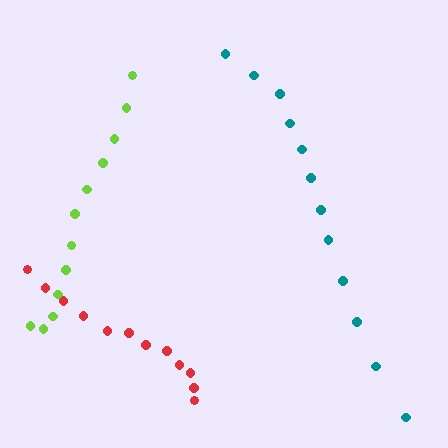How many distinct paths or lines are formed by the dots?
There are 3 distinct paths.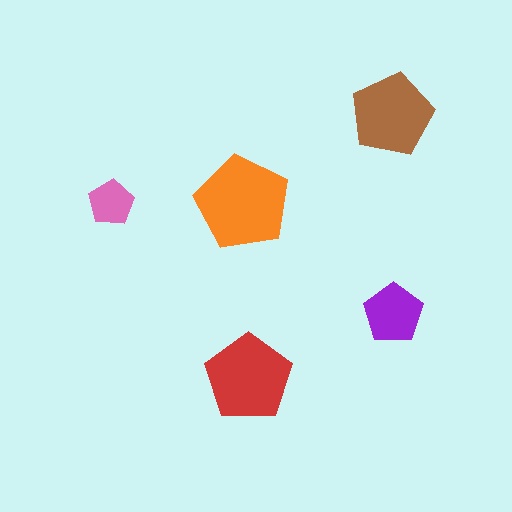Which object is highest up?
The brown pentagon is topmost.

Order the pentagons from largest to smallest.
the orange one, the red one, the brown one, the purple one, the pink one.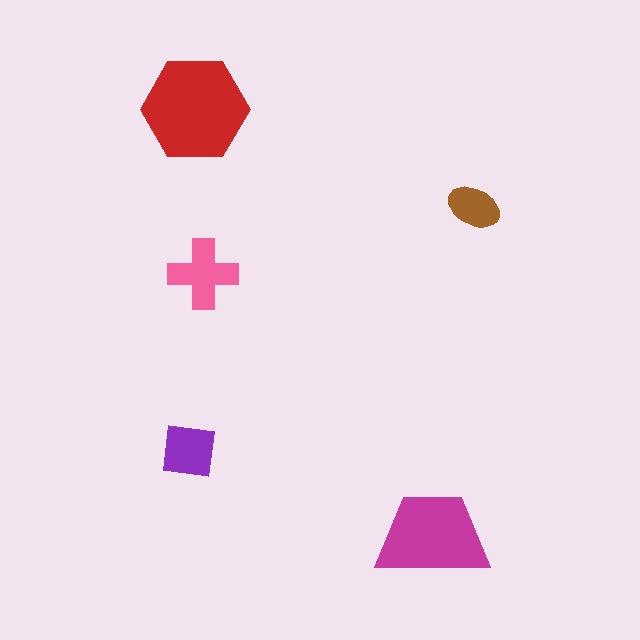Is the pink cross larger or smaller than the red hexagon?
Smaller.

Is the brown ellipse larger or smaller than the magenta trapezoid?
Smaller.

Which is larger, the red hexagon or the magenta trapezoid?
The red hexagon.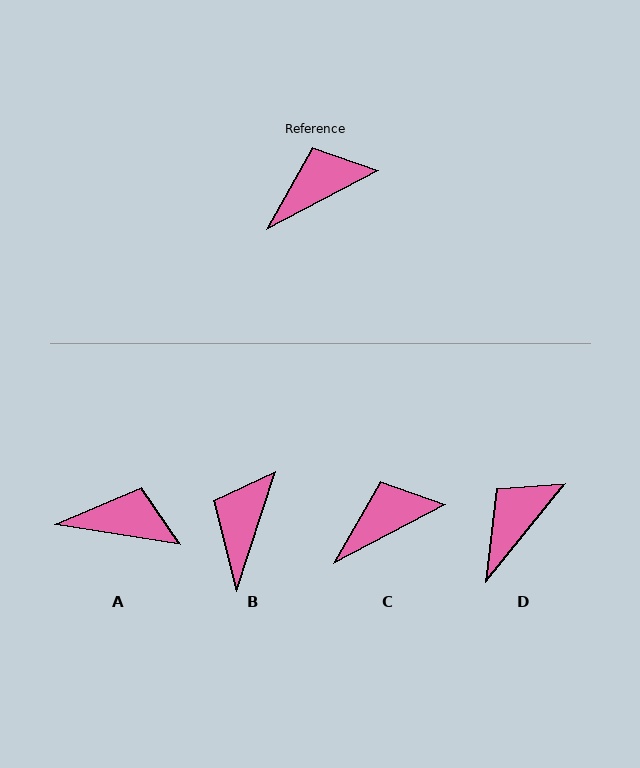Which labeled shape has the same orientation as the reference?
C.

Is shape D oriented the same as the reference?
No, it is off by about 23 degrees.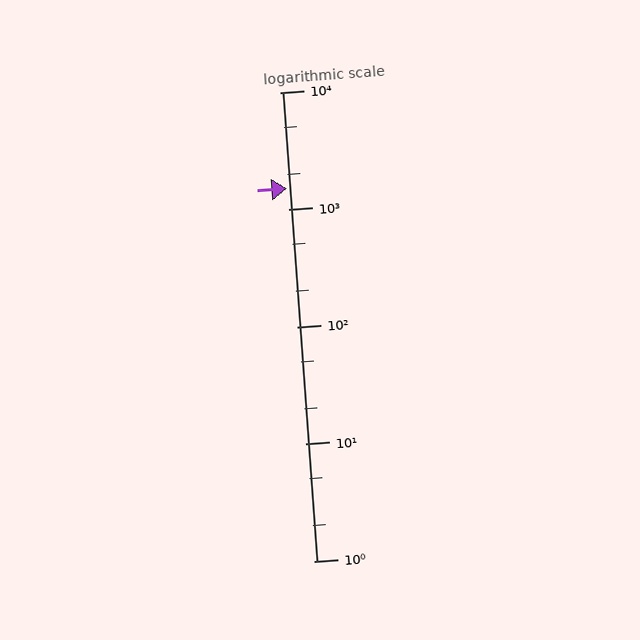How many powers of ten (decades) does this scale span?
The scale spans 4 decades, from 1 to 10000.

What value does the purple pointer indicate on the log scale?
The pointer indicates approximately 1500.